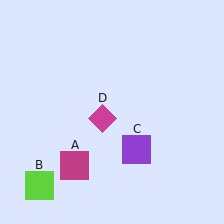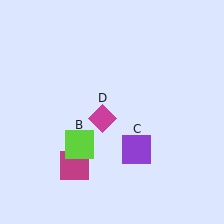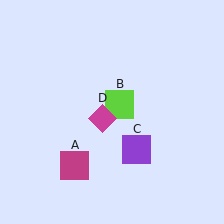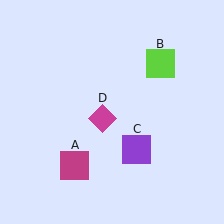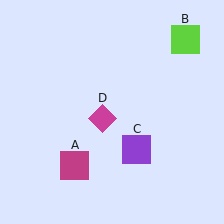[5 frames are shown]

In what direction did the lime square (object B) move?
The lime square (object B) moved up and to the right.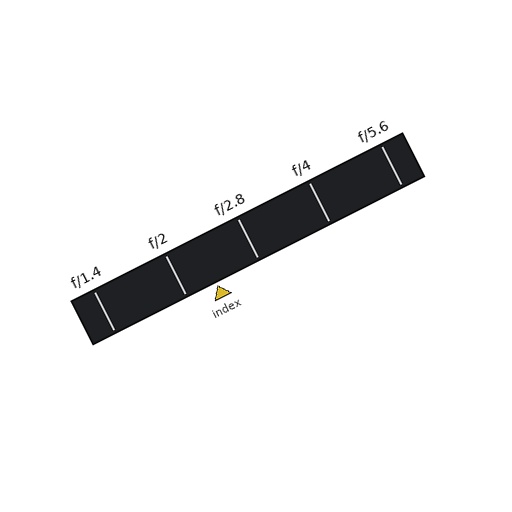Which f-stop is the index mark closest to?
The index mark is closest to f/2.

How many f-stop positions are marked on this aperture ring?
There are 5 f-stop positions marked.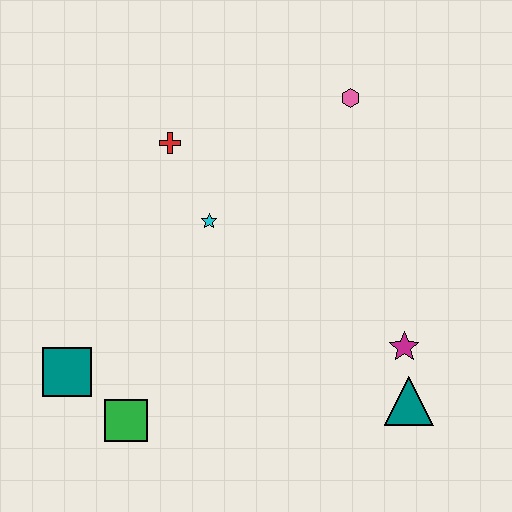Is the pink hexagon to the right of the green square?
Yes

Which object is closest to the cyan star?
The red cross is closest to the cyan star.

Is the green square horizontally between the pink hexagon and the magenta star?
No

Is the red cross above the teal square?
Yes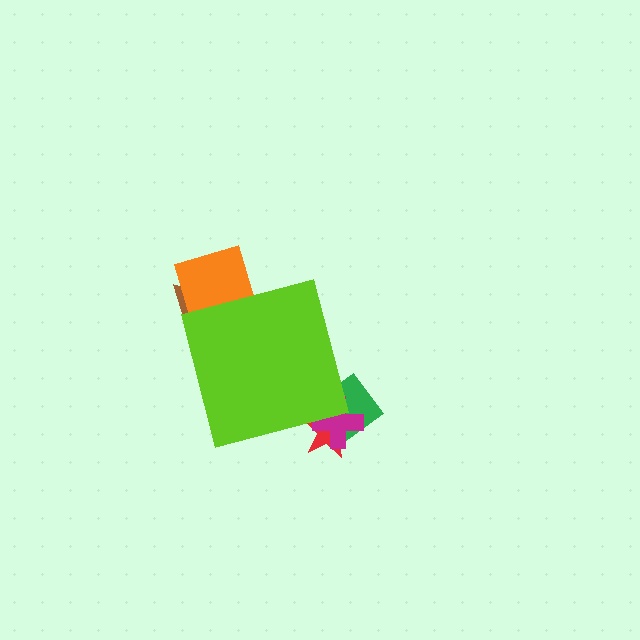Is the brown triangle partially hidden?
Yes, the brown triangle is partially hidden behind the lime square.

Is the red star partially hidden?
Yes, the red star is partially hidden behind the lime square.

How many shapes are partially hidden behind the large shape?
5 shapes are partially hidden.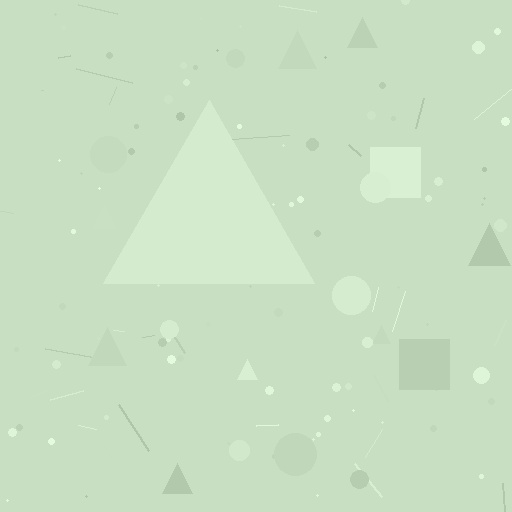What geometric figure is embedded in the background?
A triangle is embedded in the background.